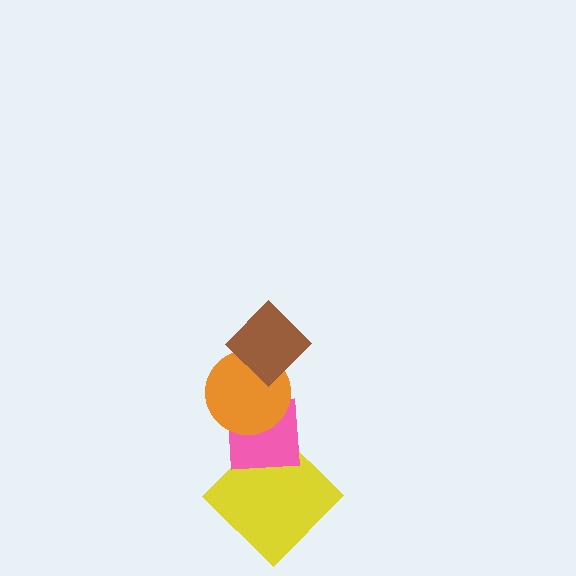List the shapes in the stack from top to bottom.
From top to bottom: the brown diamond, the orange circle, the pink square, the yellow diamond.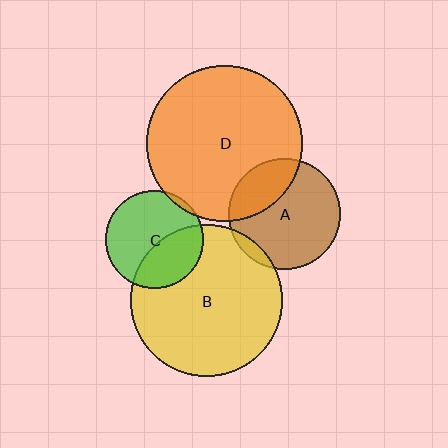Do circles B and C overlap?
Yes.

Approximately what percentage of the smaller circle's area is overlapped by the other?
Approximately 40%.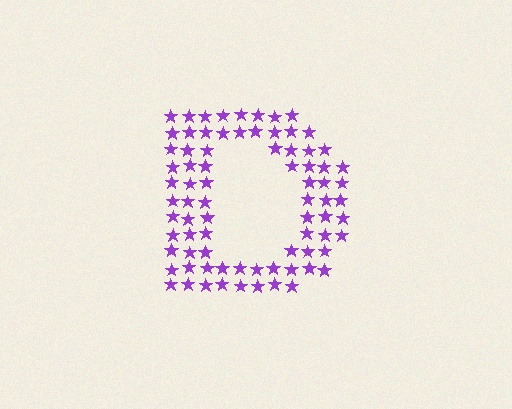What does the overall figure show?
The overall figure shows the letter D.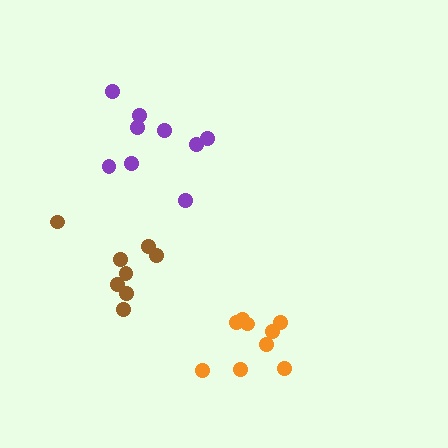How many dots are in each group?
Group 1: 9 dots, Group 2: 9 dots, Group 3: 9 dots (27 total).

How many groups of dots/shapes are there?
There are 3 groups.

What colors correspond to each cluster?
The clusters are colored: purple, brown, orange.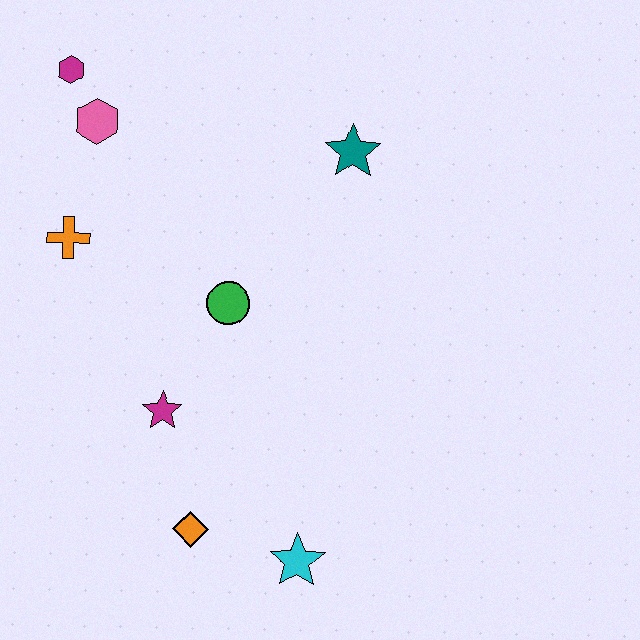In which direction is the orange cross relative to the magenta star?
The orange cross is above the magenta star.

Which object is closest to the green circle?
The magenta star is closest to the green circle.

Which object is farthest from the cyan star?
The magenta hexagon is farthest from the cyan star.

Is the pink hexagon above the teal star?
Yes